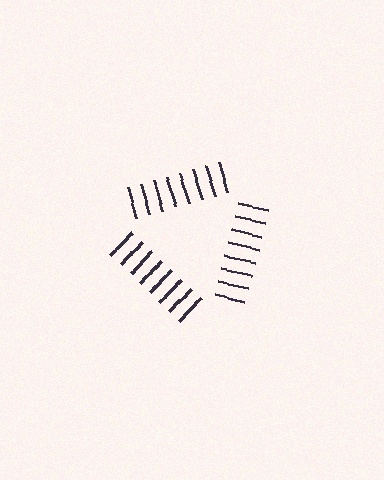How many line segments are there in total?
24 — 8 along each of the 3 edges.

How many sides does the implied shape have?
3 sides — the line-ends trace a triangle.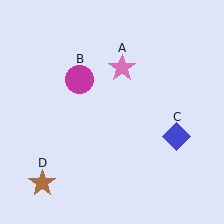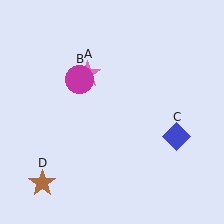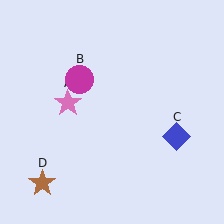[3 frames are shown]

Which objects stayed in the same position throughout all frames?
Magenta circle (object B) and blue diamond (object C) and brown star (object D) remained stationary.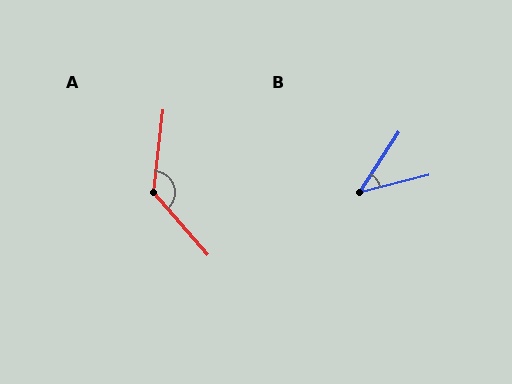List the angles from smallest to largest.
B (43°), A (132°).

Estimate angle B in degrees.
Approximately 43 degrees.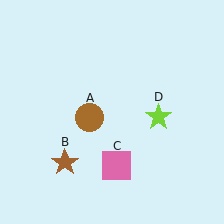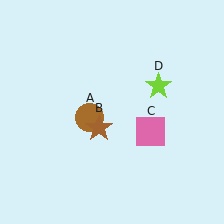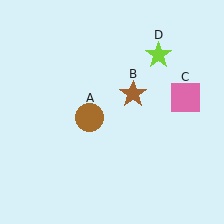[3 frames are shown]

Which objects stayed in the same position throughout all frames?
Brown circle (object A) remained stationary.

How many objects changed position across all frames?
3 objects changed position: brown star (object B), pink square (object C), lime star (object D).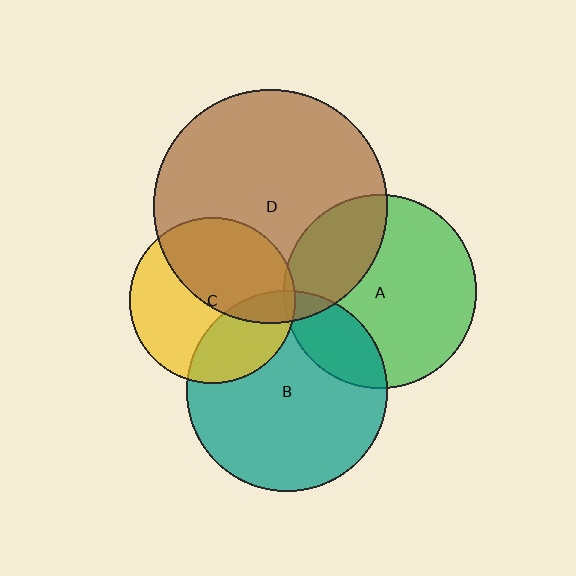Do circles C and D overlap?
Yes.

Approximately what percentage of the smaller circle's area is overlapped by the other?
Approximately 45%.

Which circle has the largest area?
Circle D (brown).